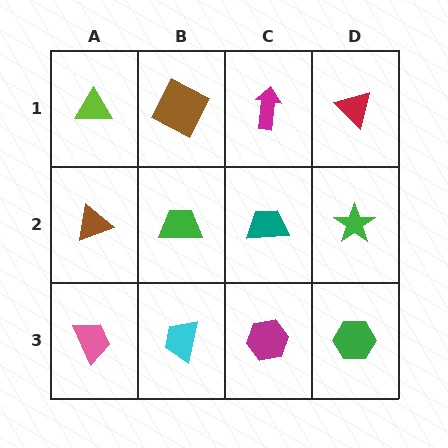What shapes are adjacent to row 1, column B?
A green trapezoid (row 2, column B), a lime triangle (row 1, column A), a magenta arrow (row 1, column C).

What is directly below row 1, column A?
A brown triangle.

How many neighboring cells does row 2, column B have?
4.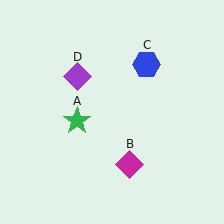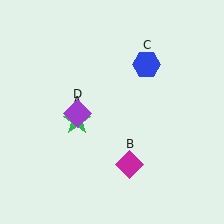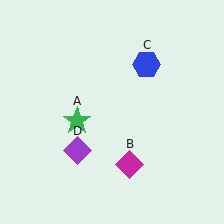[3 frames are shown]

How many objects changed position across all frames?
1 object changed position: purple diamond (object D).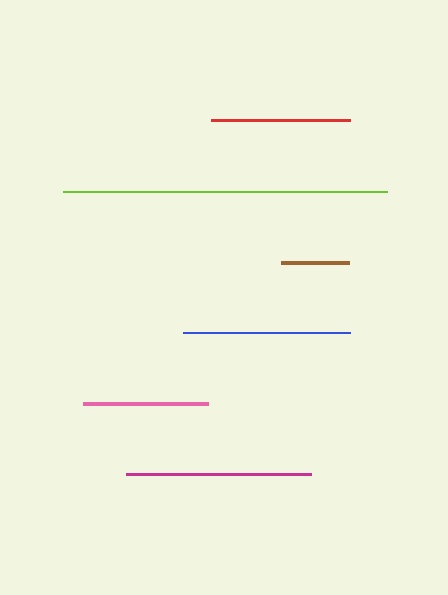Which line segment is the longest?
The lime line is the longest at approximately 324 pixels.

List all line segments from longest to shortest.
From longest to shortest: lime, magenta, blue, red, pink, brown.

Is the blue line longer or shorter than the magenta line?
The magenta line is longer than the blue line.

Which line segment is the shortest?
The brown line is the shortest at approximately 68 pixels.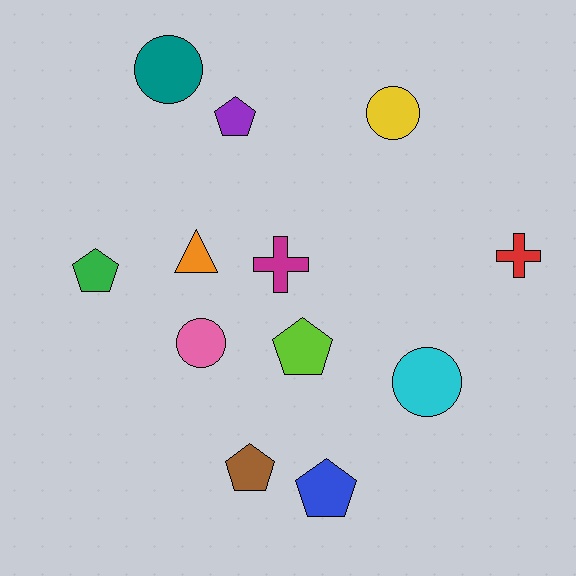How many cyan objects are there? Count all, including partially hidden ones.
There is 1 cyan object.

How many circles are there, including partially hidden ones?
There are 4 circles.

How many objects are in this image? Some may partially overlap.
There are 12 objects.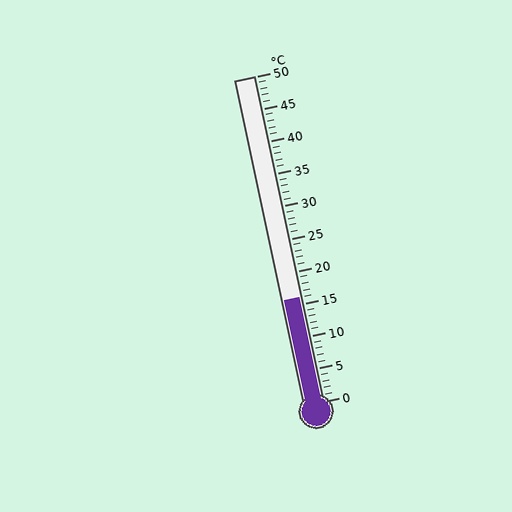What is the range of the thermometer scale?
The thermometer scale ranges from 0°C to 50°C.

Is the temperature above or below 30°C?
The temperature is below 30°C.